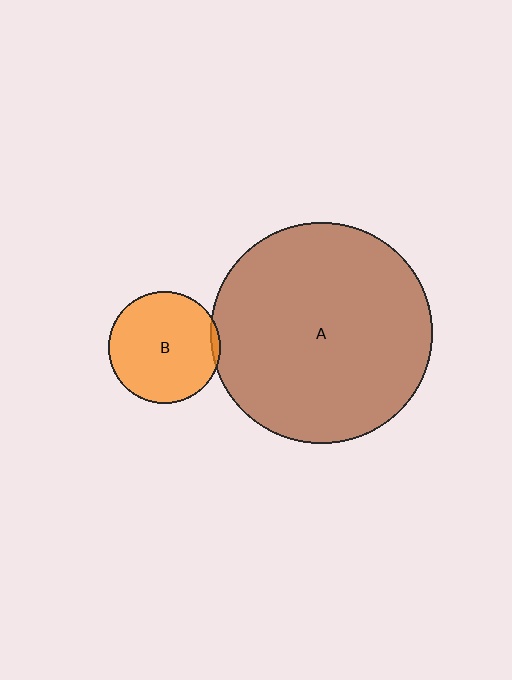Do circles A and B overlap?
Yes.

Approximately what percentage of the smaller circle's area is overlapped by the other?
Approximately 5%.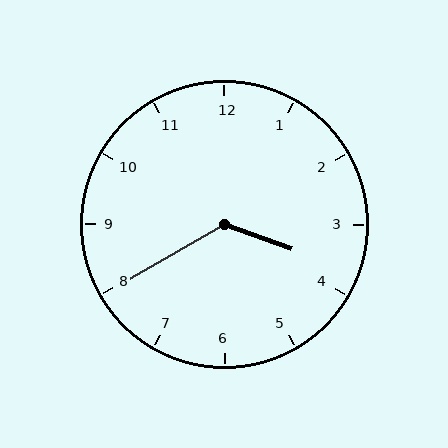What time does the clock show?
3:40.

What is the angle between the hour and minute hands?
Approximately 130 degrees.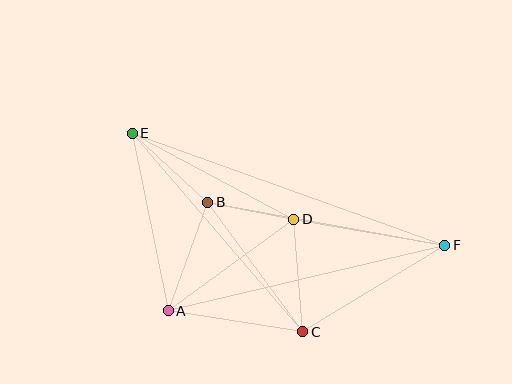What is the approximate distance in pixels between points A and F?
The distance between A and F is approximately 284 pixels.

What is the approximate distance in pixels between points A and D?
The distance between A and D is approximately 155 pixels.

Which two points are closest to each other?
Points B and D are closest to each other.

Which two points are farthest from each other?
Points E and F are farthest from each other.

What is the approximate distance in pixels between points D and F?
The distance between D and F is approximately 153 pixels.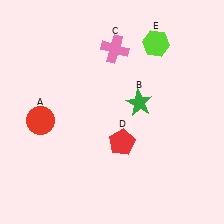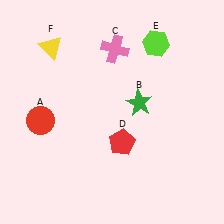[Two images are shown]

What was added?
A yellow triangle (F) was added in Image 2.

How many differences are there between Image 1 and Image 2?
There is 1 difference between the two images.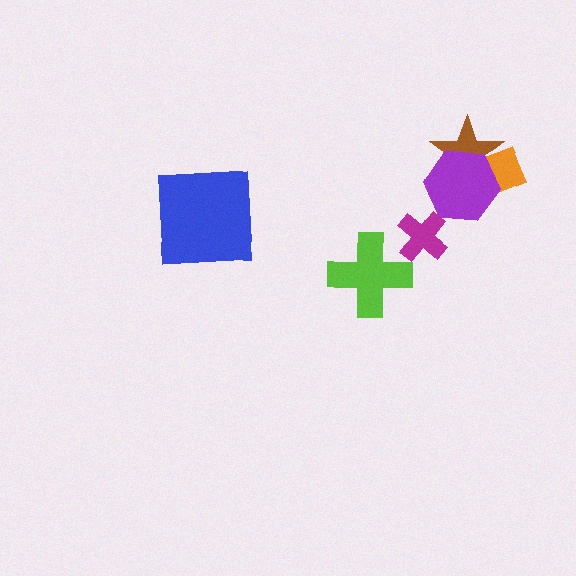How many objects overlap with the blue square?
0 objects overlap with the blue square.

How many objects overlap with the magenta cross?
0 objects overlap with the magenta cross.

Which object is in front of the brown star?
The purple hexagon is in front of the brown star.